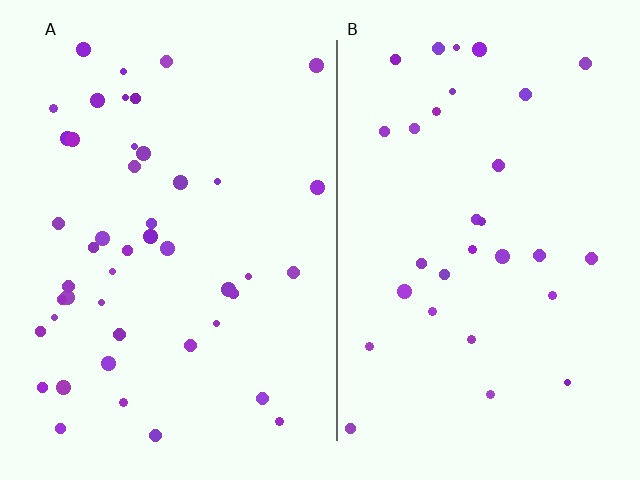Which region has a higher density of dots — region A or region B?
A (the left).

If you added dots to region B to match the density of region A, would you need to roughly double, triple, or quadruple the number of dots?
Approximately double.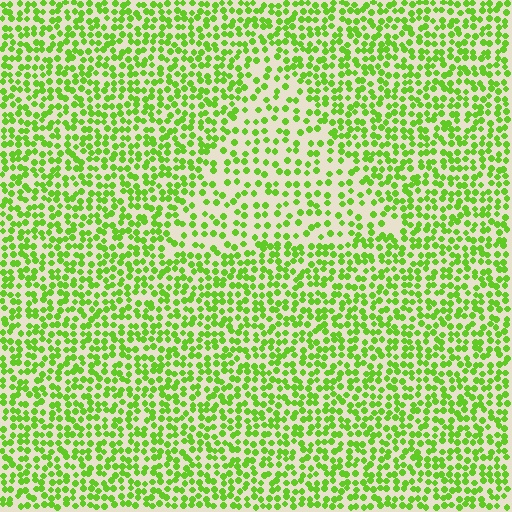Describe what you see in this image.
The image contains small lime elements arranged at two different densities. A triangle-shaped region is visible where the elements are less densely packed than the surrounding area.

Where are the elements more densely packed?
The elements are more densely packed outside the triangle boundary.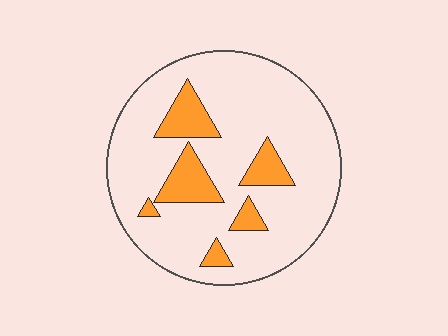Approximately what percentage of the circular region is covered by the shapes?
Approximately 15%.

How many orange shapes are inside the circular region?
6.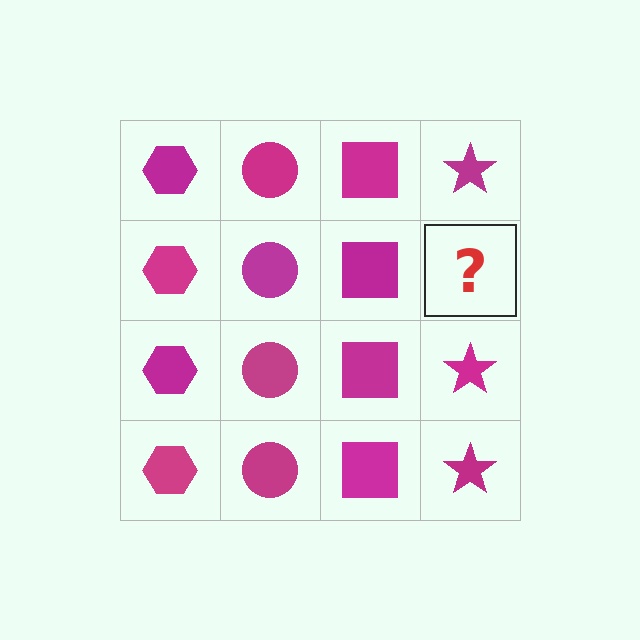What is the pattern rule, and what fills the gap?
The rule is that each column has a consistent shape. The gap should be filled with a magenta star.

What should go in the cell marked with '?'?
The missing cell should contain a magenta star.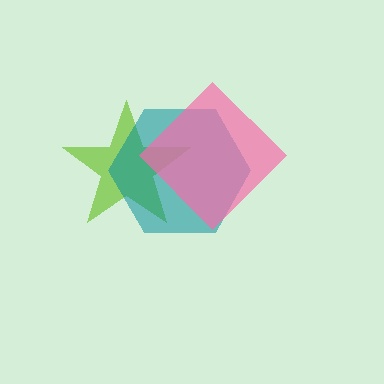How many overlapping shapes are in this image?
There are 3 overlapping shapes in the image.